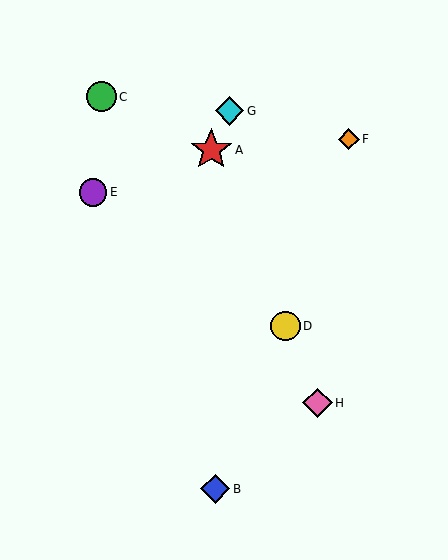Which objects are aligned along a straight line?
Objects A, D, H are aligned along a straight line.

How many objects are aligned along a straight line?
3 objects (A, D, H) are aligned along a straight line.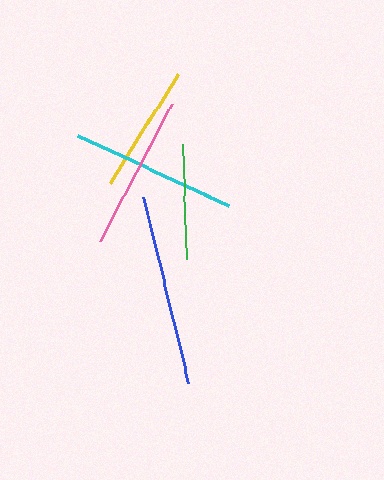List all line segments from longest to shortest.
From longest to shortest: blue, cyan, pink, yellow, green.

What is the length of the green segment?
The green segment is approximately 115 pixels long.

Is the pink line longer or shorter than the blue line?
The blue line is longer than the pink line.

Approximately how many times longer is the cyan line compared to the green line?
The cyan line is approximately 1.5 times the length of the green line.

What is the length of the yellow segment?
The yellow segment is approximately 129 pixels long.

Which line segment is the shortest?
The green line is the shortest at approximately 115 pixels.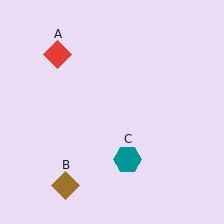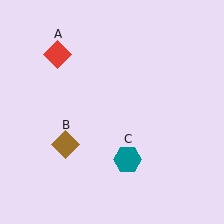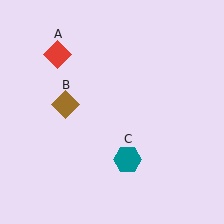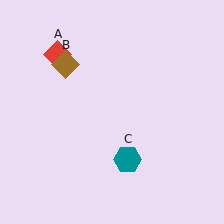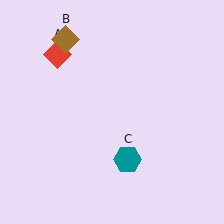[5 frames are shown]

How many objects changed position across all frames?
1 object changed position: brown diamond (object B).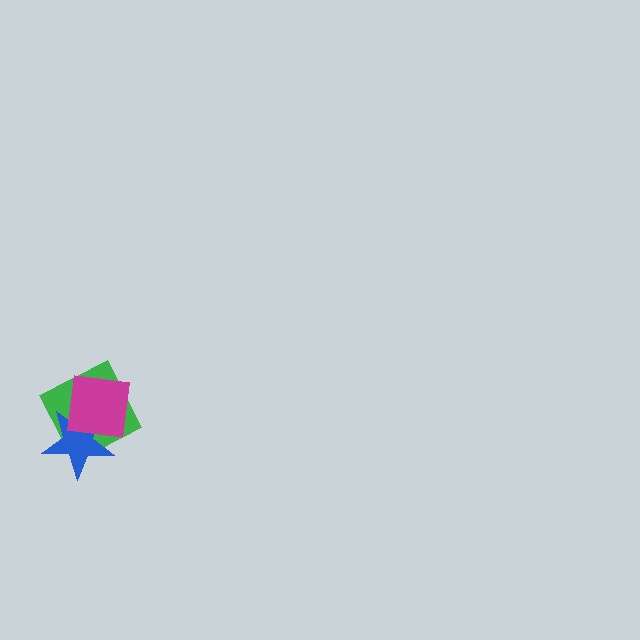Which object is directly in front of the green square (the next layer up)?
The blue star is directly in front of the green square.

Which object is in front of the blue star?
The magenta square is in front of the blue star.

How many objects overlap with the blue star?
2 objects overlap with the blue star.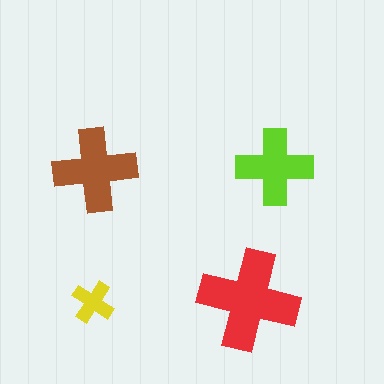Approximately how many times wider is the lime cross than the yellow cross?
About 2 times wider.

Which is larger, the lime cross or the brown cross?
The brown one.